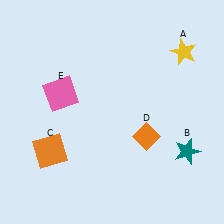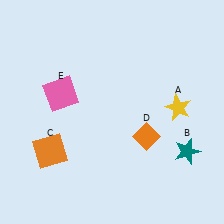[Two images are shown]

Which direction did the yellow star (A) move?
The yellow star (A) moved down.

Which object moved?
The yellow star (A) moved down.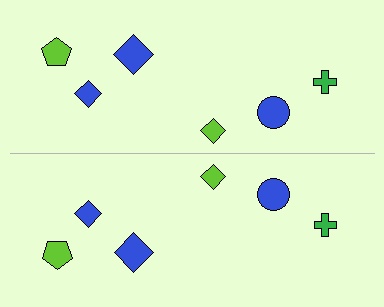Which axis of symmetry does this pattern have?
The pattern has a horizontal axis of symmetry running through the center of the image.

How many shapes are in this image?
There are 12 shapes in this image.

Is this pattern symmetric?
Yes, this pattern has bilateral (reflection) symmetry.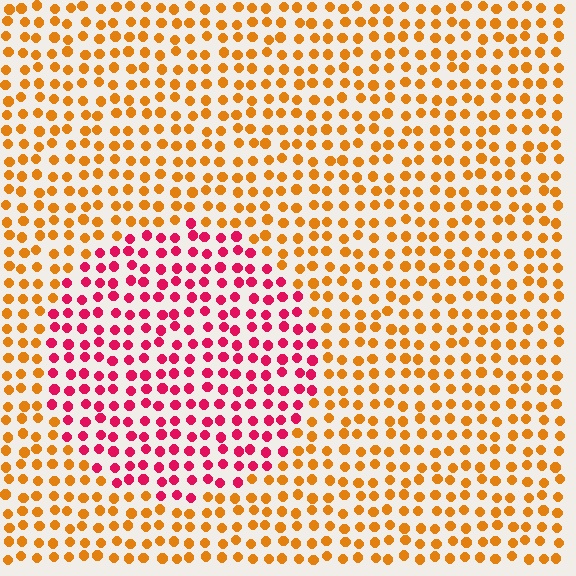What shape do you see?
I see a circle.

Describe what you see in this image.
The image is filled with small orange elements in a uniform arrangement. A circle-shaped region is visible where the elements are tinted to a slightly different hue, forming a subtle color boundary.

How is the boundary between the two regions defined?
The boundary is defined purely by a slight shift in hue (about 54 degrees). Spacing, size, and orientation are identical on both sides.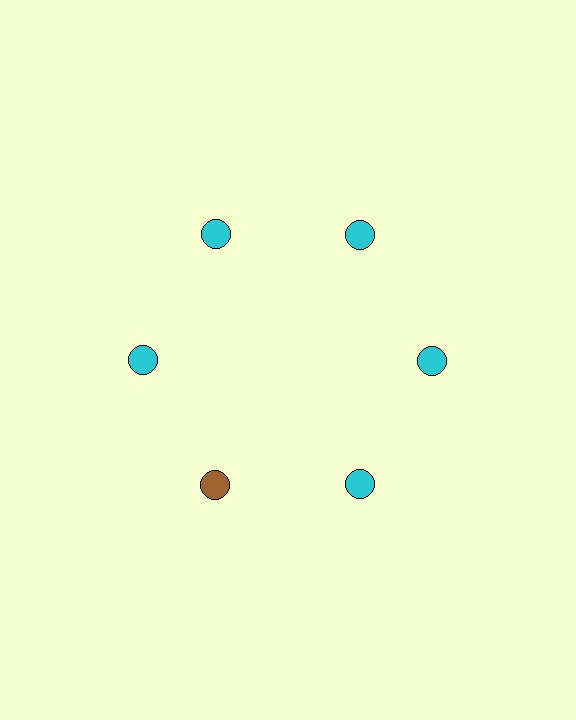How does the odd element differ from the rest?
It has a different color: brown instead of cyan.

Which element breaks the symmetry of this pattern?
The brown circle at roughly the 7 o'clock position breaks the symmetry. All other shapes are cyan circles.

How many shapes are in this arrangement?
There are 6 shapes arranged in a ring pattern.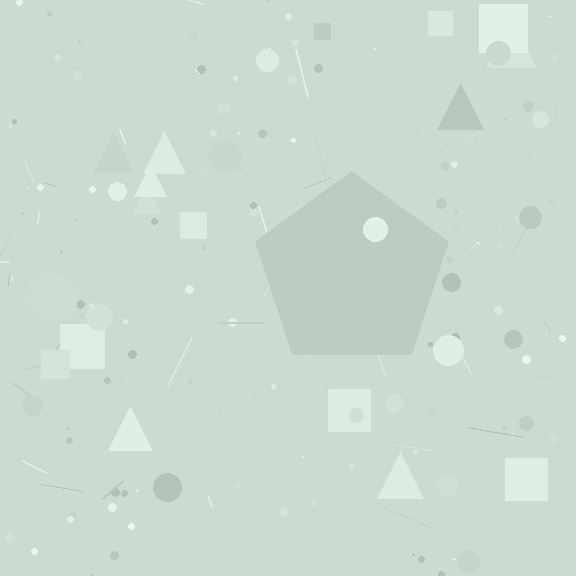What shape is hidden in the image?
A pentagon is hidden in the image.